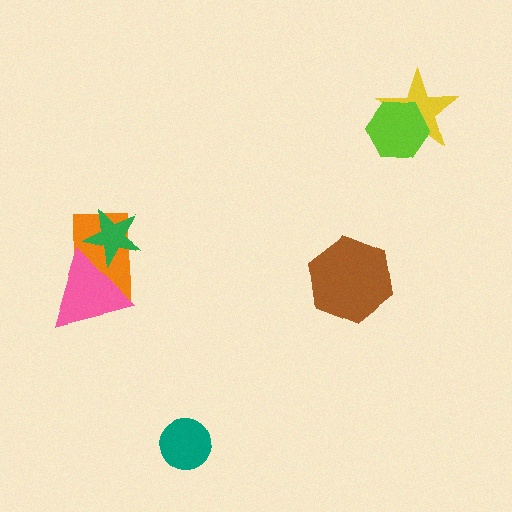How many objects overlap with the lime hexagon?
1 object overlaps with the lime hexagon.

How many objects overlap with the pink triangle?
2 objects overlap with the pink triangle.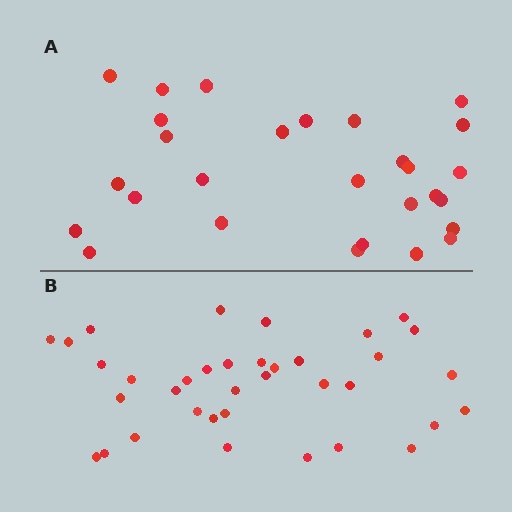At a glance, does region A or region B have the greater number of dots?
Region B (the bottom region) has more dots.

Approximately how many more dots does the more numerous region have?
Region B has roughly 8 or so more dots than region A.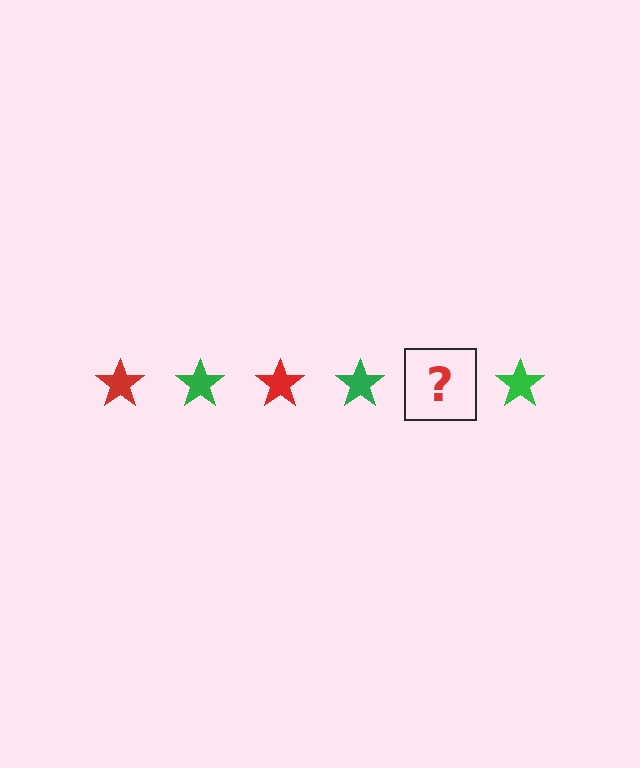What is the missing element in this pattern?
The missing element is a red star.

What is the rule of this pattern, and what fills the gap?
The rule is that the pattern cycles through red, green stars. The gap should be filled with a red star.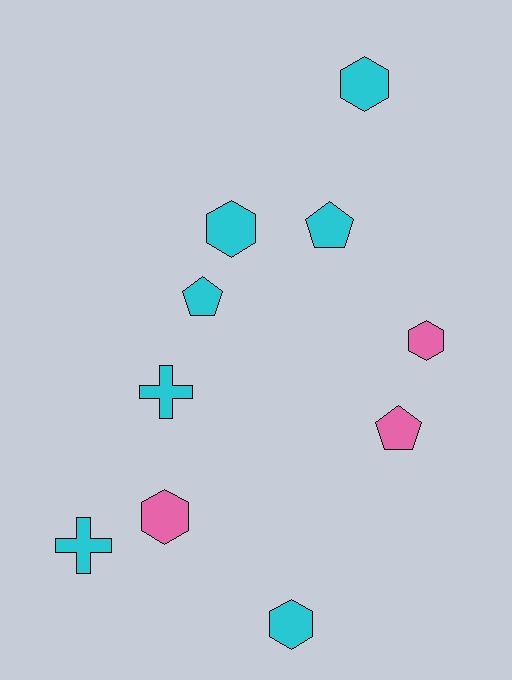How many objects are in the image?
There are 10 objects.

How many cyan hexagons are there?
There are 3 cyan hexagons.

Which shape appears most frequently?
Hexagon, with 5 objects.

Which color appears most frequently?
Cyan, with 7 objects.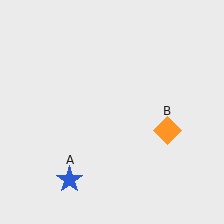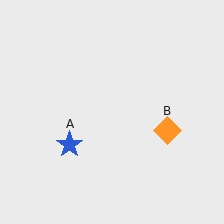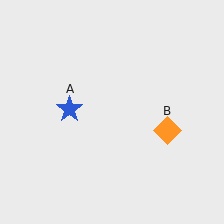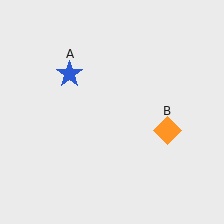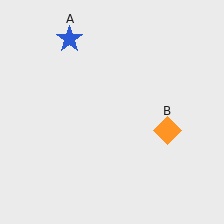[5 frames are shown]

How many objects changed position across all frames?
1 object changed position: blue star (object A).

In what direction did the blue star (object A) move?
The blue star (object A) moved up.